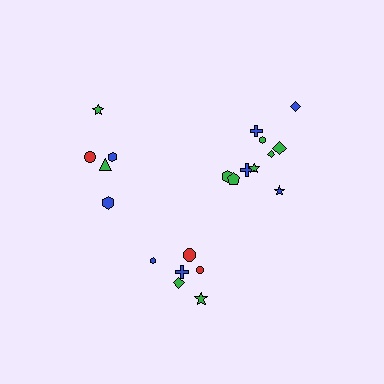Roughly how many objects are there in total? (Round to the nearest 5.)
Roughly 20 objects in total.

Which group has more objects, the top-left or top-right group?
The top-right group.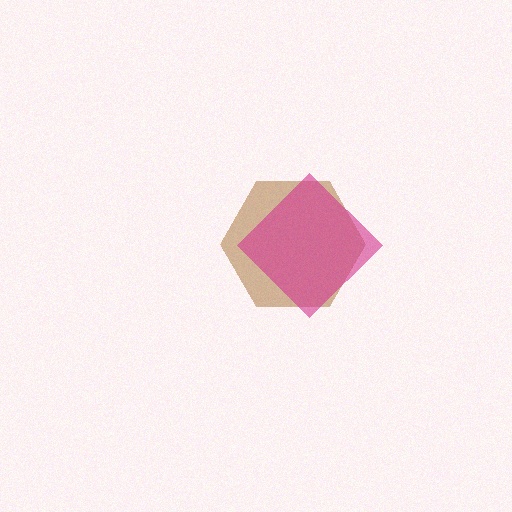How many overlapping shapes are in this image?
There are 2 overlapping shapes in the image.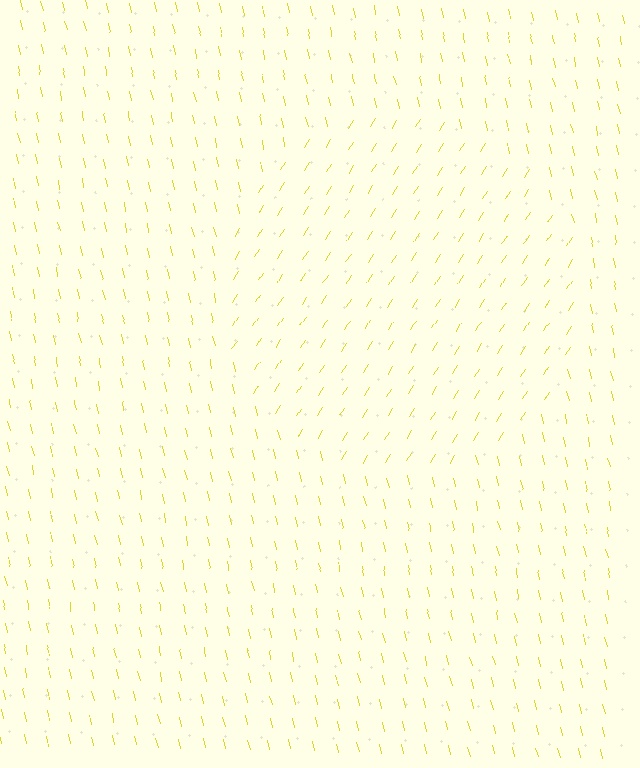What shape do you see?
I see a circle.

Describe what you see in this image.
The image is filled with small yellow line segments. A circle region in the image has lines oriented differently from the surrounding lines, creating a visible texture boundary.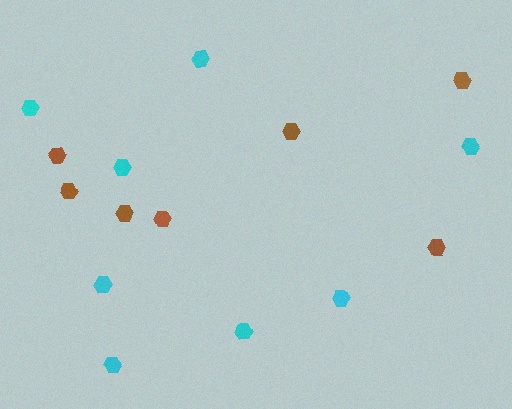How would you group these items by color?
There are 2 groups: one group of cyan hexagons (8) and one group of brown hexagons (7).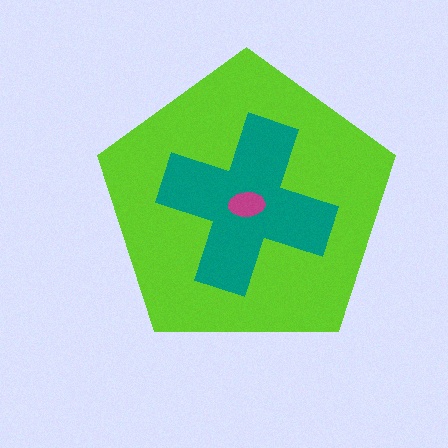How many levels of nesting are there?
3.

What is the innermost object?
The magenta ellipse.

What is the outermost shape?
The lime pentagon.